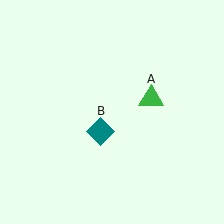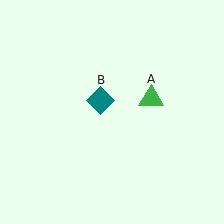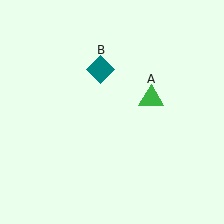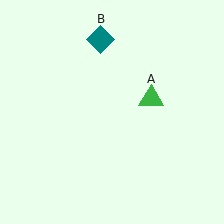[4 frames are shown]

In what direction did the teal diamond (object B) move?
The teal diamond (object B) moved up.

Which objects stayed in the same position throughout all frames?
Green triangle (object A) remained stationary.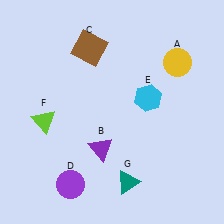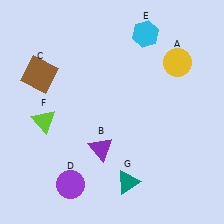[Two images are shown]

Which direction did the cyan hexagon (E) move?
The cyan hexagon (E) moved up.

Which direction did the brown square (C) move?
The brown square (C) moved left.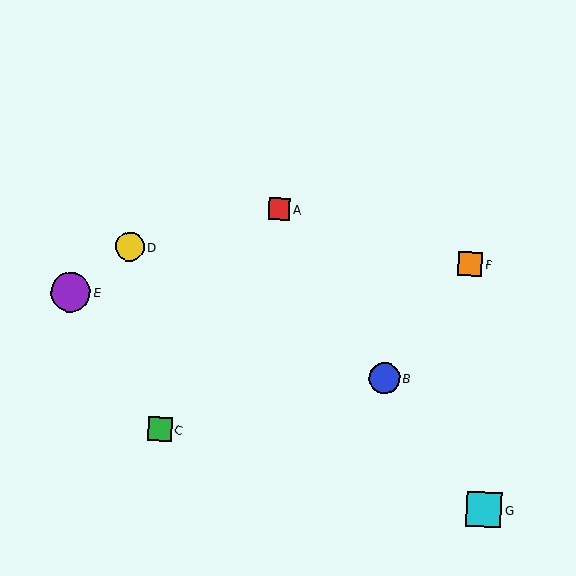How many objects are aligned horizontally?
2 objects (D, F) are aligned horizontally.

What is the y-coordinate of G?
Object G is at y≈510.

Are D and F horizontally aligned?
Yes, both are at y≈246.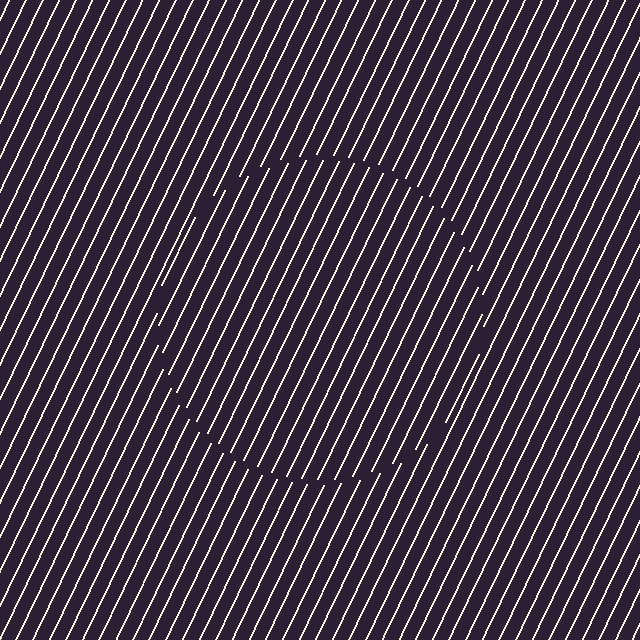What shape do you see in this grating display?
An illusory circle. The interior of the shape contains the same grating, shifted by half a period — the contour is defined by the phase discontinuity where line-ends from the inner and outer gratings abut.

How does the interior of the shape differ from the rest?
The interior of the shape contains the same grating, shifted by half a period — the contour is defined by the phase discontinuity where line-ends from the inner and outer gratings abut.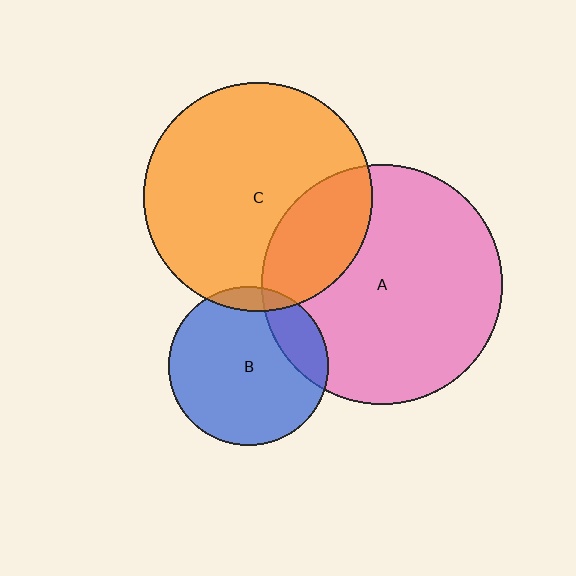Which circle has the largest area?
Circle A (pink).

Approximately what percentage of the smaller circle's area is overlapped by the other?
Approximately 10%.